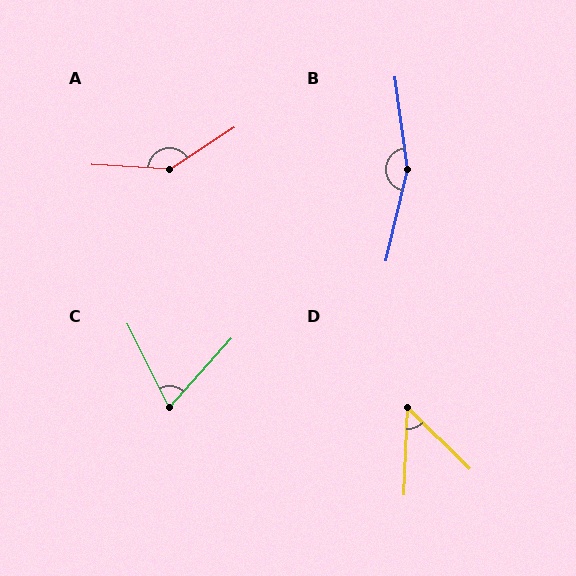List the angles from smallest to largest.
D (48°), C (68°), A (143°), B (159°).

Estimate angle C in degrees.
Approximately 68 degrees.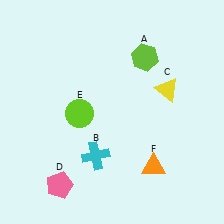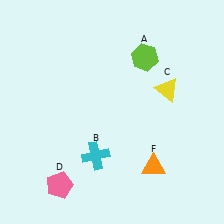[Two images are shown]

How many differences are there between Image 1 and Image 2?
There is 1 difference between the two images.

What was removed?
The lime circle (E) was removed in Image 2.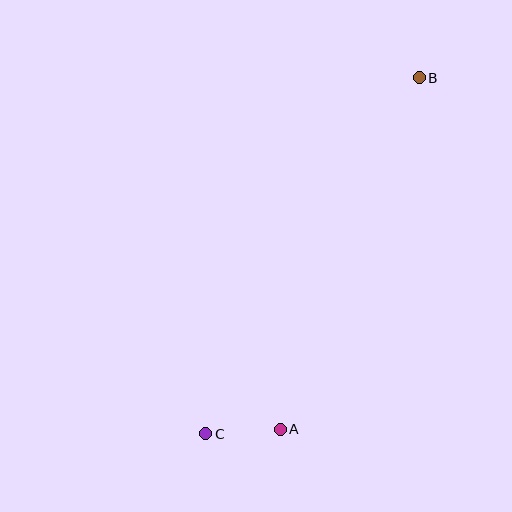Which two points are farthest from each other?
Points B and C are farthest from each other.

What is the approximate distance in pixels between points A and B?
The distance between A and B is approximately 378 pixels.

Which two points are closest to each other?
Points A and C are closest to each other.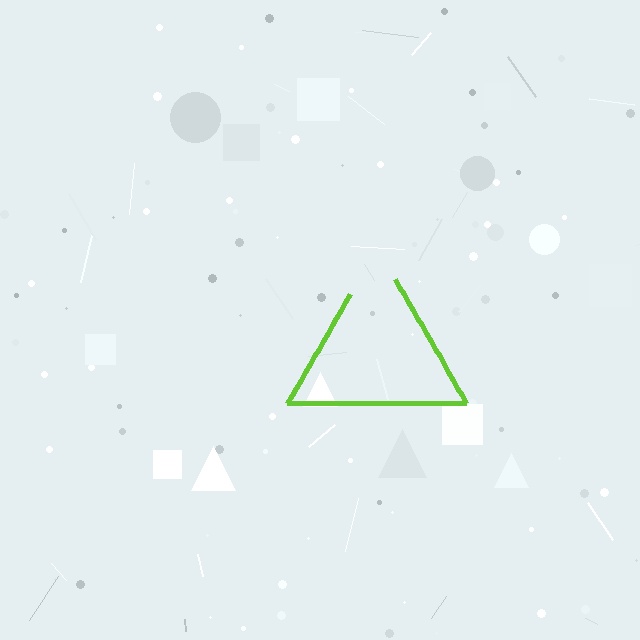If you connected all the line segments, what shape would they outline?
They would outline a triangle.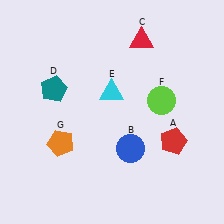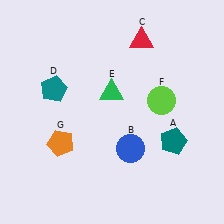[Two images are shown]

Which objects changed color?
A changed from red to teal. E changed from cyan to green.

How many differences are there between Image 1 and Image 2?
There are 2 differences between the two images.